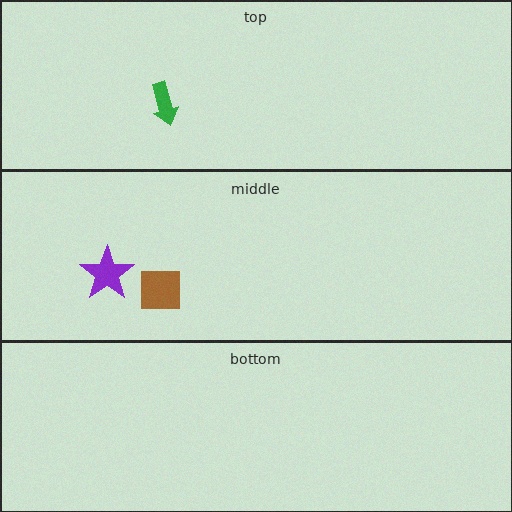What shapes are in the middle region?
The brown square, the purple star.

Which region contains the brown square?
The middle region.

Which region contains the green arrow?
The top region.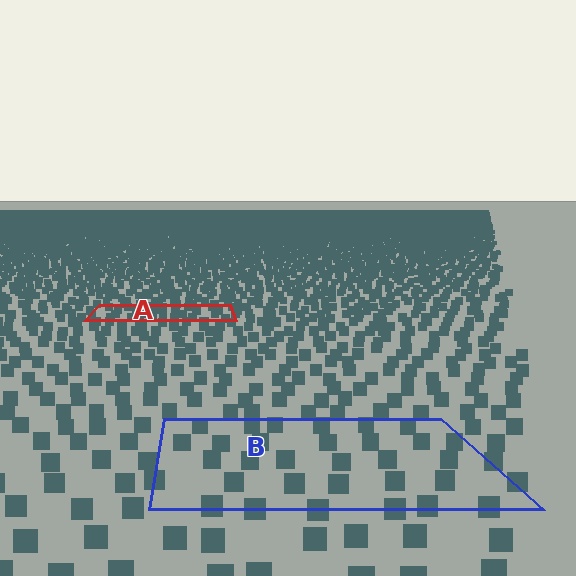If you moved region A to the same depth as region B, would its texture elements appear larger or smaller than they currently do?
They would appear larger. At a closer depth, the same texture elements are projected at a bigger on-screen size.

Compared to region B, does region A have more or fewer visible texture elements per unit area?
Region A has more texture elements per unit area — they are packed more densely because it is farther away.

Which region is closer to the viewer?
Region B is closer. The texture elements there are larger and more spread out.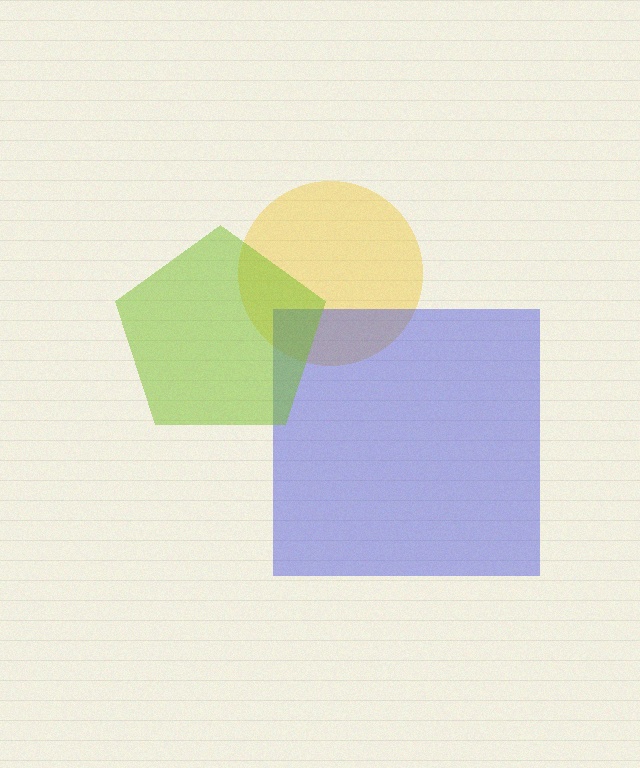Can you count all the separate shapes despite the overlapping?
Yes, there are 3 separate shapes.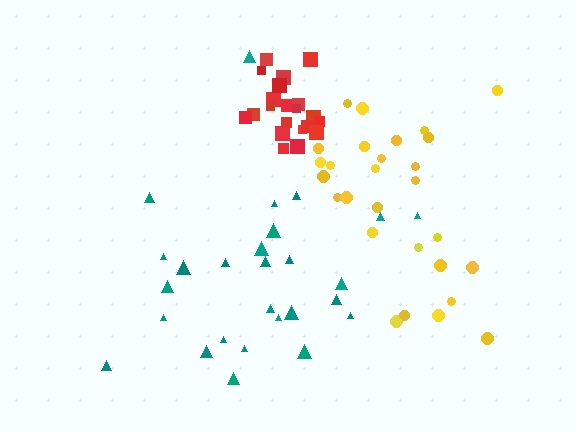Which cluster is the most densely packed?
Red.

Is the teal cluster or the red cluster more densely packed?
Red.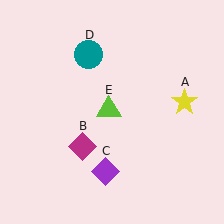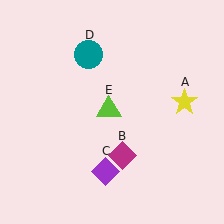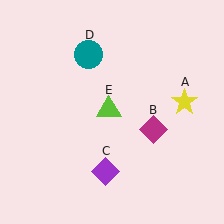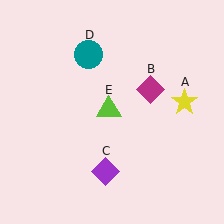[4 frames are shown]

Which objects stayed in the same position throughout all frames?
Yellow star (object A) and purple diamond (object C) and teal circle (object D) and lime triangle (object E) remained stationary.